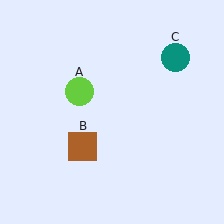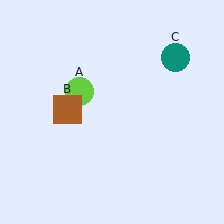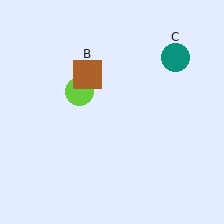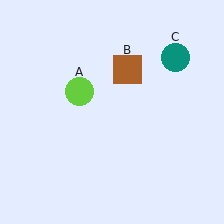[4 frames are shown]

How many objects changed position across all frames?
1 object changed position: brown square (object B).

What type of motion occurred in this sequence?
The brown square (object B) rotated clockwise around the center of the scene.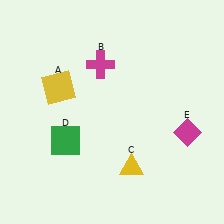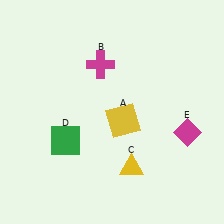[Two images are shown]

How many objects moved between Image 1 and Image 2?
1 object moved between the two images.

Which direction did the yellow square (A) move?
The yellow square (A) moved right.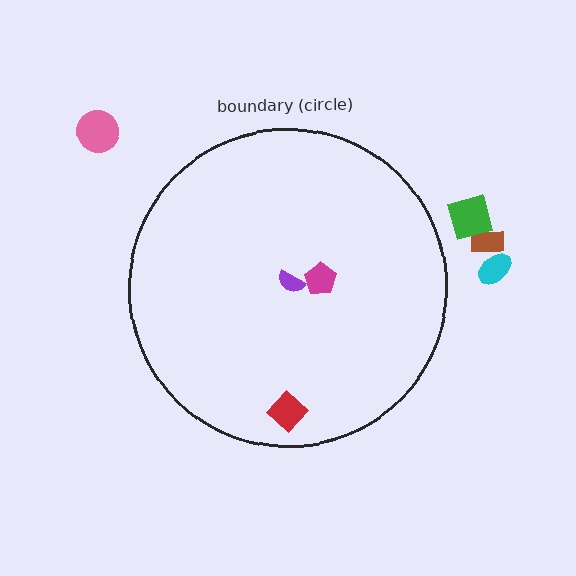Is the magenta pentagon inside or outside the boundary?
Inside.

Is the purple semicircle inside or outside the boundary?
Inside.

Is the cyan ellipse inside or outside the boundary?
Outside.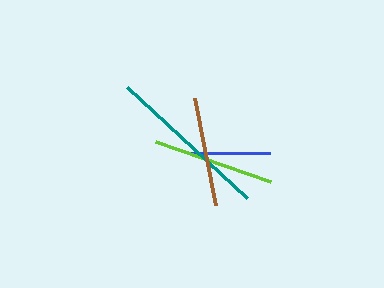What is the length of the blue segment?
The blue segment is approximately 82 pixels long.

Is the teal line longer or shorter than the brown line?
The teal line is longer than the brown line.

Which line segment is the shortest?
The blue line is the shortest at approximately 82 pixels.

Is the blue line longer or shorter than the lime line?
The lime line is longer than the blue line.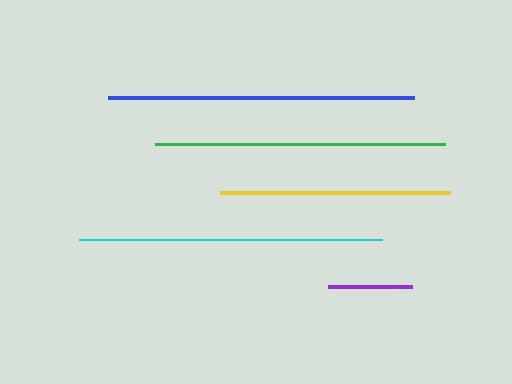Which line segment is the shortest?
The purple line is the shortest at approximately 84 pixels.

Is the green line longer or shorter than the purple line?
The green line is longer than the purple line.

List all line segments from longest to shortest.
From longest to shortest: blue, cyan, green, yellow, purple.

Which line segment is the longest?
The blue line is the longest at approximately 306 pixels.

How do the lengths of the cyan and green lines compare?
The cyan and green lines are approximately the same length.